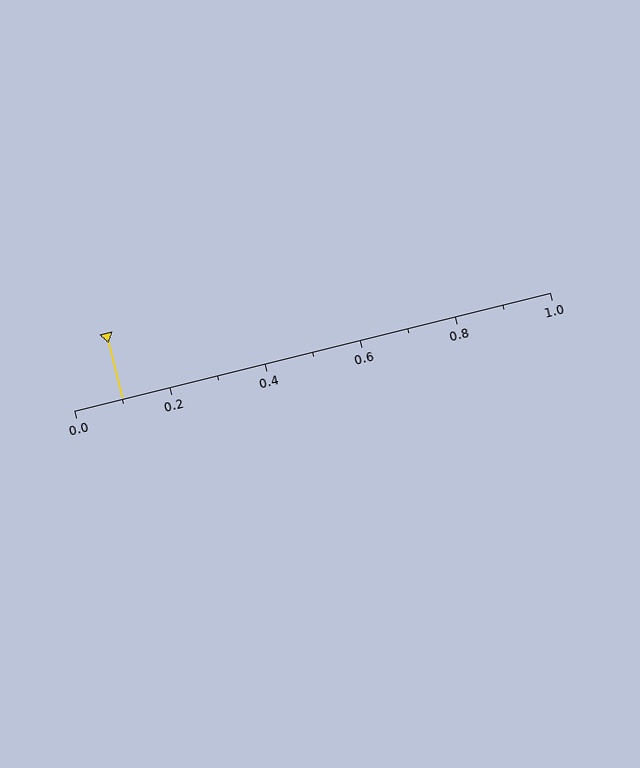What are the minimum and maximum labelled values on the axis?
The axis runs from 0.0 to 1.0.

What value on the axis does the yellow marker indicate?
The marker indicates approximately 0.1.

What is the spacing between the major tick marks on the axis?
The major ticks are spaced 0.2 apart.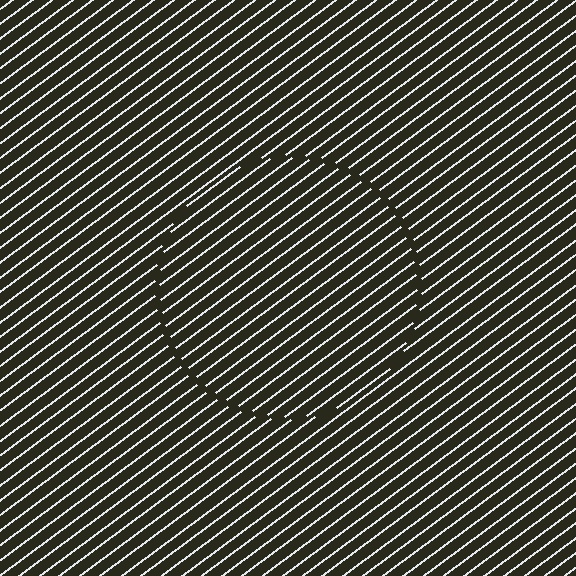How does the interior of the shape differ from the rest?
The interior of the shape contains the same grating, shifted by half a period — the contour is defined by the phase discontinuity where line-ends from the inner and outer gratings abut.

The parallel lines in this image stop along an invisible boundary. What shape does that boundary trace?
An illusory circle. The interior of the shape contains the same grating, shifted by half a period — the contour is defined by the phase discontinuity where line-ends from the inner and outer gratings abut.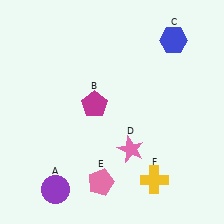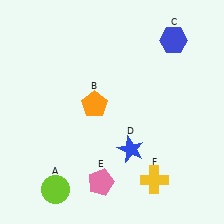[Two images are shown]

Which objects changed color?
A changed from purple to lime. B changed from magenta to orange. D changed from pink to blue.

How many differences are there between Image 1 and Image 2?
There are 3 differences between the two images.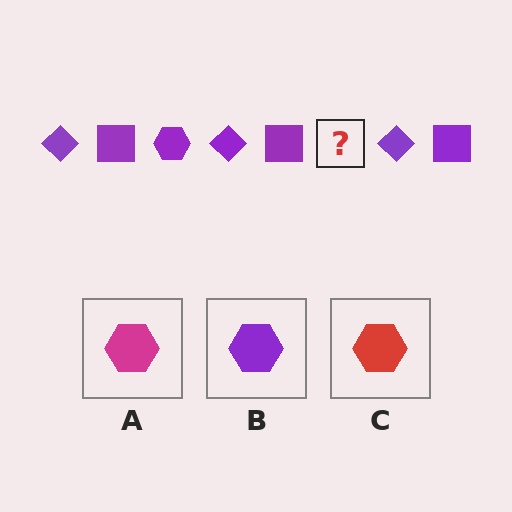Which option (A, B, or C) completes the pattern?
B.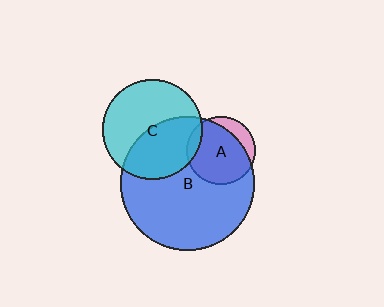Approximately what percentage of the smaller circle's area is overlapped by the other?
Approximately 45%.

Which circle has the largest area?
Circle B (blue).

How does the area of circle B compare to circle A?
Approximately 3.8 times.